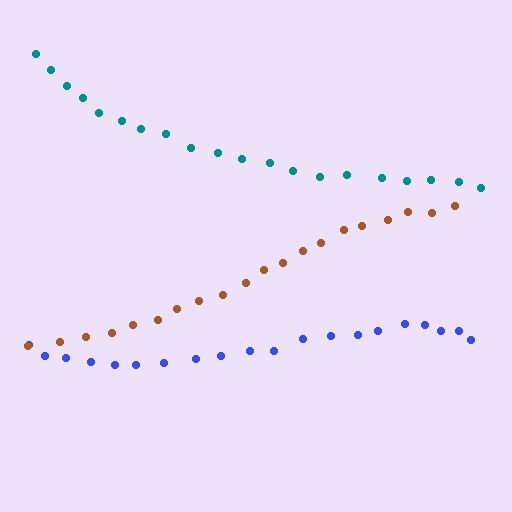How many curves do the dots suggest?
There are 3 distinct paths.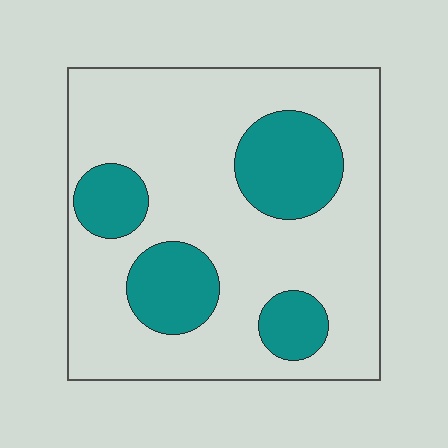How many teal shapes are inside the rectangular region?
4.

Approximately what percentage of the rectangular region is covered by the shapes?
Approximately 25%.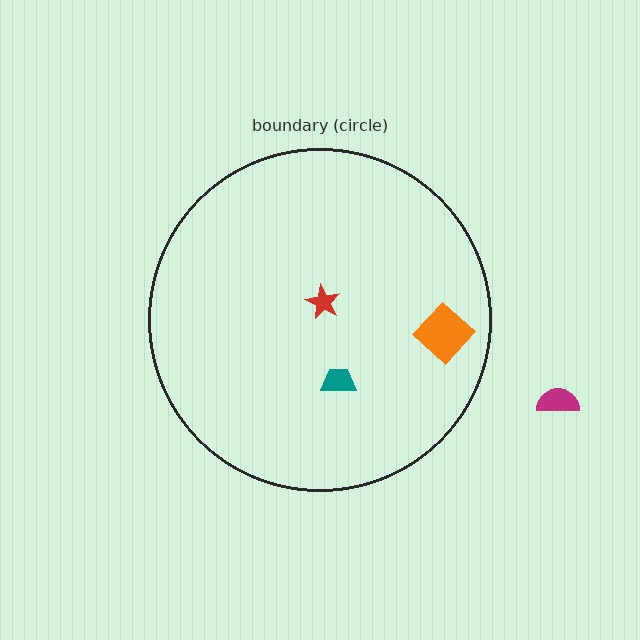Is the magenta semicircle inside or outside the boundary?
Outside.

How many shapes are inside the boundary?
3 inside, 1 outside.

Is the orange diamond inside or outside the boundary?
Inside.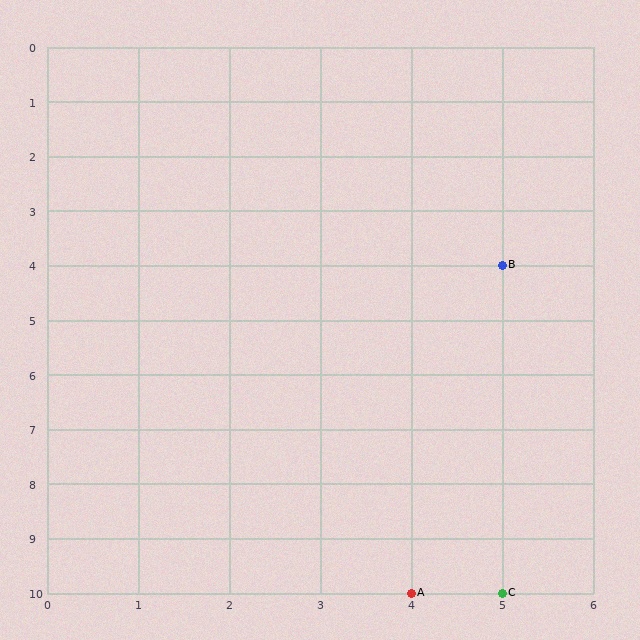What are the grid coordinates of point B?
Point B is at grid coordinates (5, 4).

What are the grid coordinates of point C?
Point C is at grid coordinates (5, 10).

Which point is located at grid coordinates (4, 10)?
Point A is at (4, 10).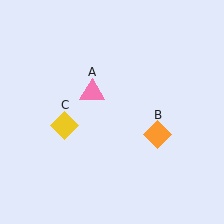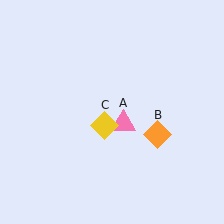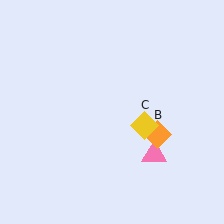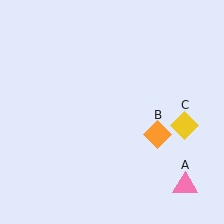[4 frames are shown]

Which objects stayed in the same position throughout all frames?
Orange diamond (object B) remained stationary.